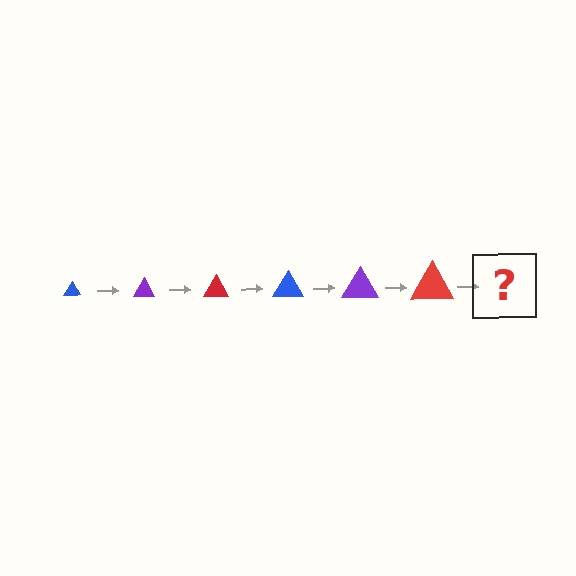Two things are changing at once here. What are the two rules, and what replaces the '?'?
The two rules are that the triangle grows larger each step and the color cycles through blue, purple, and red. The '?' should be a blue triangle, larger than the previous one.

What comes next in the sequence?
The next element should be a blue triangle, larger than the previous one.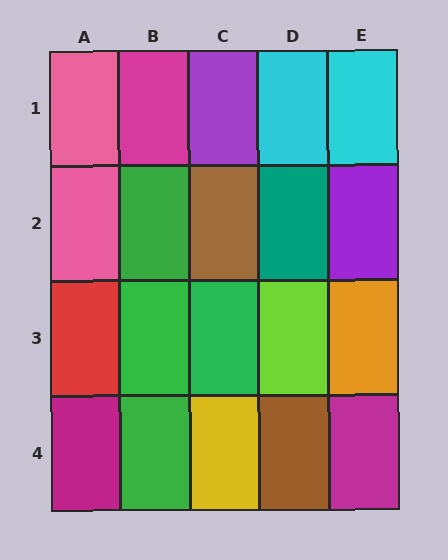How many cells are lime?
1 cell is lime.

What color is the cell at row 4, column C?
Yellow.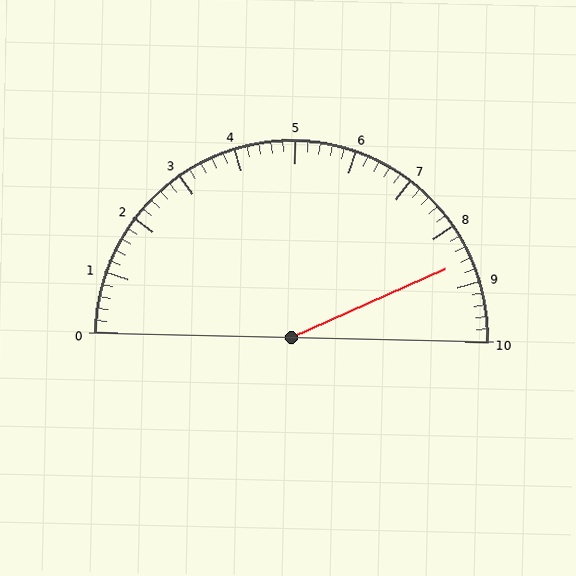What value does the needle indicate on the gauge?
The needle indicates approximately 8.6.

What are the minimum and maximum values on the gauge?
The gauge ranges from 0 to 10.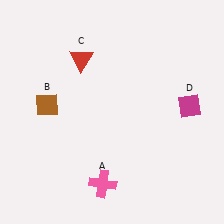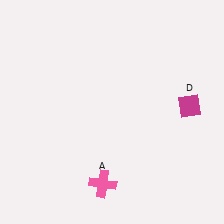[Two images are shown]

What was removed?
The brown diamond (B), the red triangle (C) were removed in Image 2.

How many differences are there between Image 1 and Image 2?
There are 2 differences between the two images.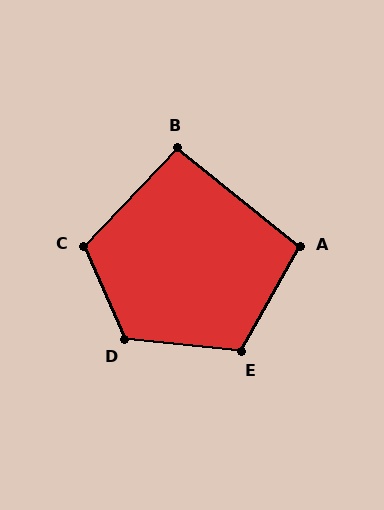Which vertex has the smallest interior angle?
B, at approximately 95 degrees.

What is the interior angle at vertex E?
Approximately 114 degrees (obtuse).